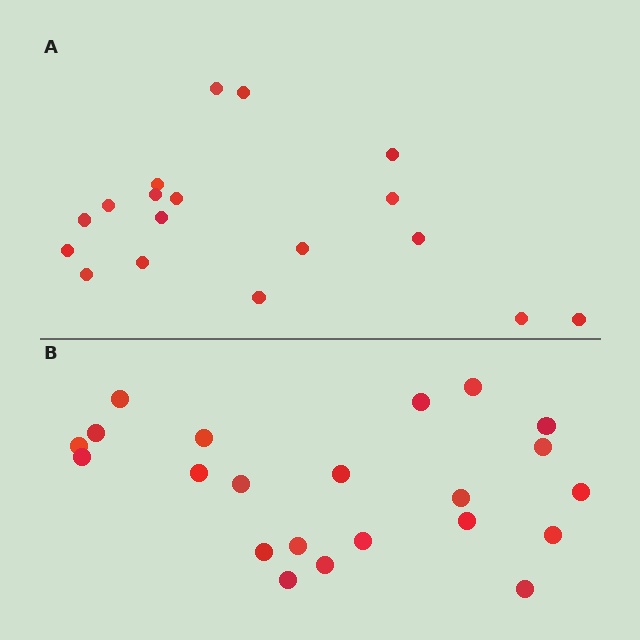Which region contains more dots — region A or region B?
Region B (the bottom region) has more dots.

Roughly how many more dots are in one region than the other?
Region B has about 4 more dots than region A.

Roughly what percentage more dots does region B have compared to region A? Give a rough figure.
About 20% more.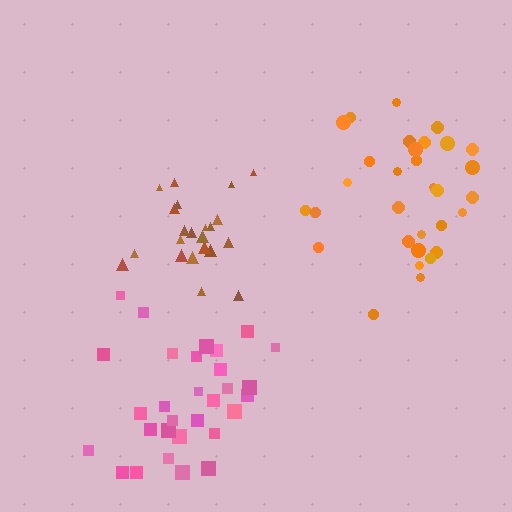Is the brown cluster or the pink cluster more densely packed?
Brown.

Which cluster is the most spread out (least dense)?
Orange.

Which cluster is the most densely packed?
Brown.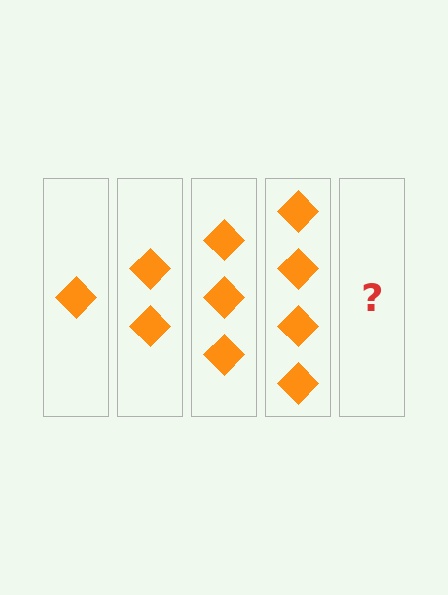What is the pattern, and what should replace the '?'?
The pattern is that each step adds one more diamond. The '?' should be 5 diamonds.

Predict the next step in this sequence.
The next step is 5 diamonds.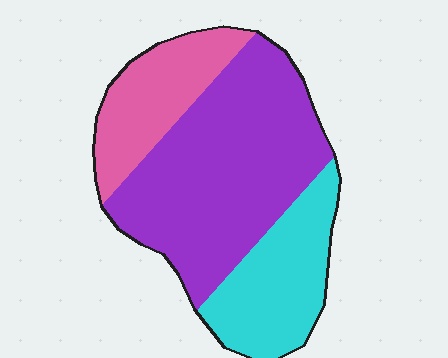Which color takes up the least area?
Pink, at roughly 20%.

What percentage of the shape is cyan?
Cyan covers around 25% of the shape.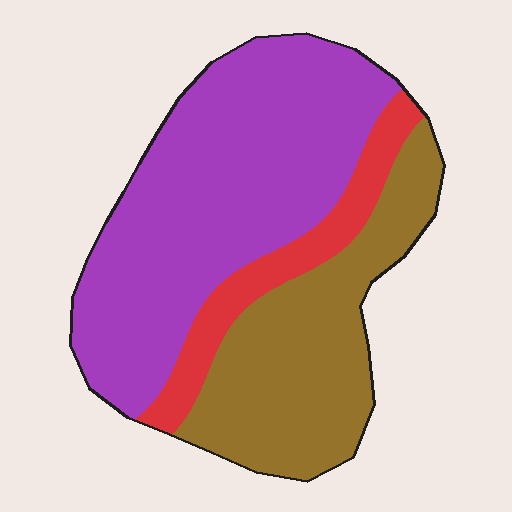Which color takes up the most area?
Purple, at roughly 55%.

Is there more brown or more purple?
Purple.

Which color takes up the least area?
Red, at roughly 15%.